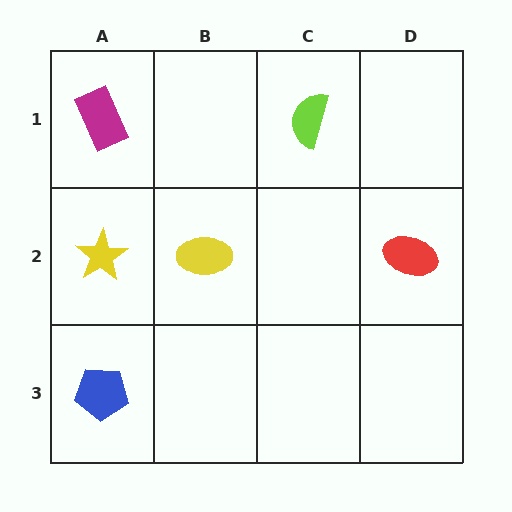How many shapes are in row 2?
3 shapes.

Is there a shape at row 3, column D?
No, that cell is empty.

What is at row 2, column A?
A yellow star.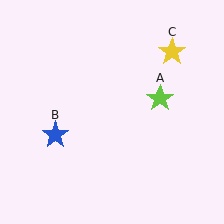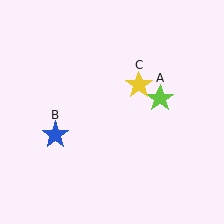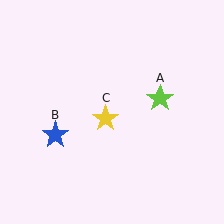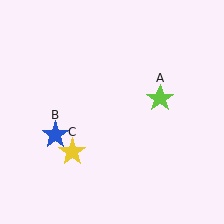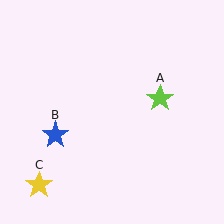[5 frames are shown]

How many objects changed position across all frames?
1 object changed position: yellow star (object C).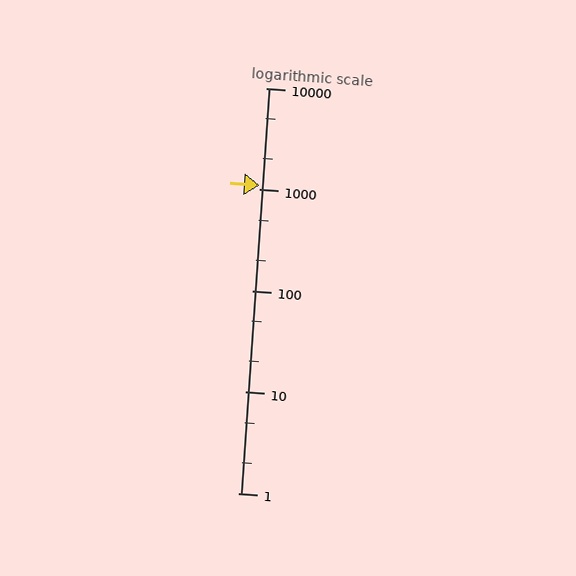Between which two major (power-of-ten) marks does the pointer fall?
The pointer is between 1000 and 10000.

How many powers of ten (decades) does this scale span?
The scale spans 4 decades, from 1 to 10000.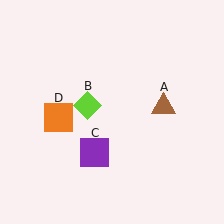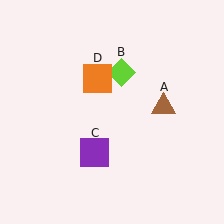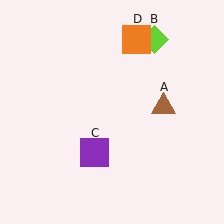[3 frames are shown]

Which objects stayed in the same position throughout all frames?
Brown triangle (object A) and purple square (object C) remained stationary.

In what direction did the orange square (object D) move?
The orange square (object D) moved up and to the right.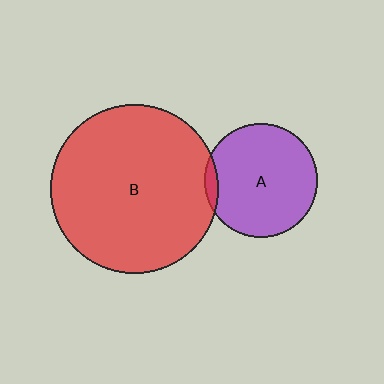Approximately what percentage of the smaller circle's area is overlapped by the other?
Approximately 5%.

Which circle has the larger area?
Circle B (red).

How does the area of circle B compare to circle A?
Approximately 2.2 times.